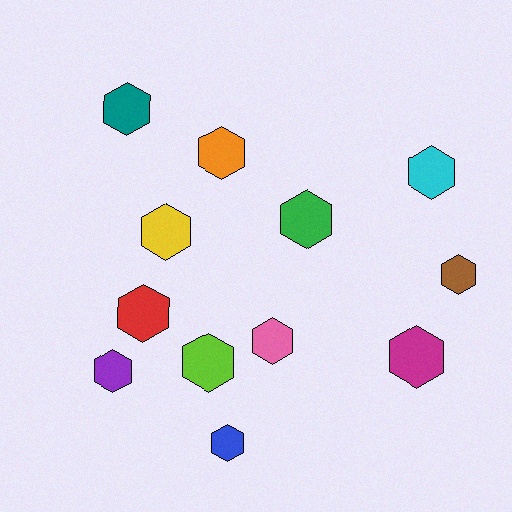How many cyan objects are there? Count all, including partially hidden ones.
There is 1 cyan object.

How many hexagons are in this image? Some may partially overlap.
There are 12 hexagons.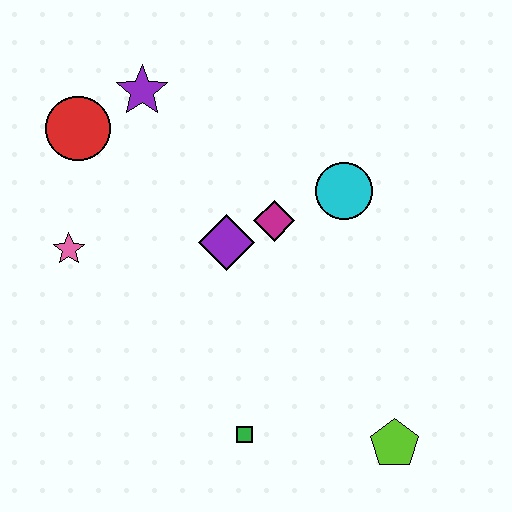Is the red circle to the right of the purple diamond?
No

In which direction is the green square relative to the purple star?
The green square is below the purple star.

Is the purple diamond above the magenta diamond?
No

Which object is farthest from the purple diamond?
The lime pentagon is farthest from the purple diamond.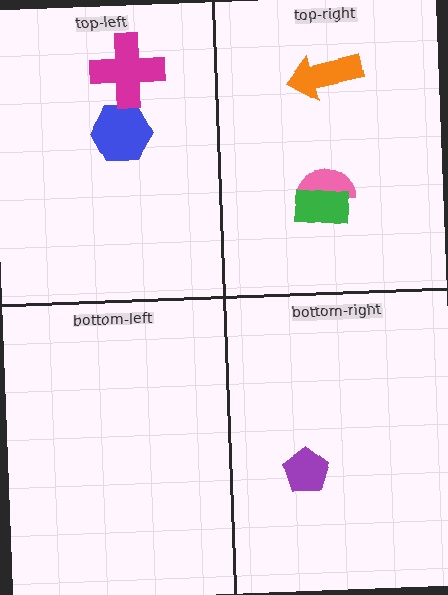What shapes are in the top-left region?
The blue hexagon, the magenta cross.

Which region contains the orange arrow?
The top-right region.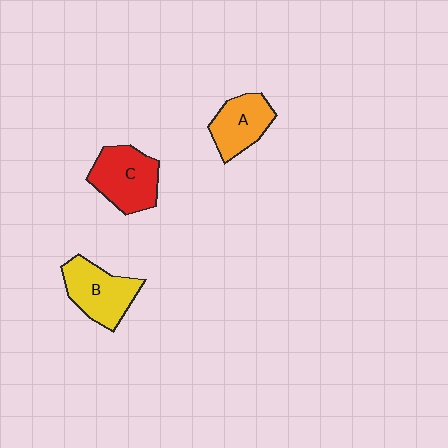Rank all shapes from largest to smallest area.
From largest to smallest: C (red), B (yellow), A (orange).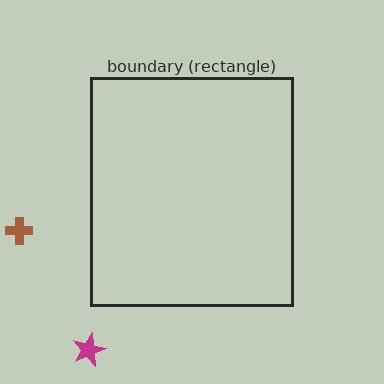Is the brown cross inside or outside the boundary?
Outside.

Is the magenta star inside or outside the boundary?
Outside.